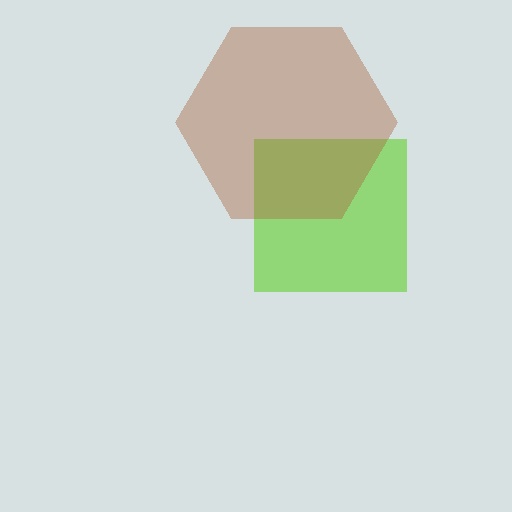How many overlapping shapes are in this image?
There are 2 overlapping shapes in the image.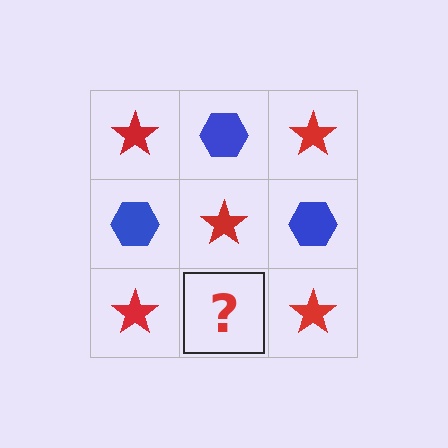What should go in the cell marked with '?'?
The missing cell should contain a blue hexagon.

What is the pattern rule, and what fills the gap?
The rule is that it alternates red star and blue hexagon in a checkerboard pattern. The gap should be filled with a blue hexagon.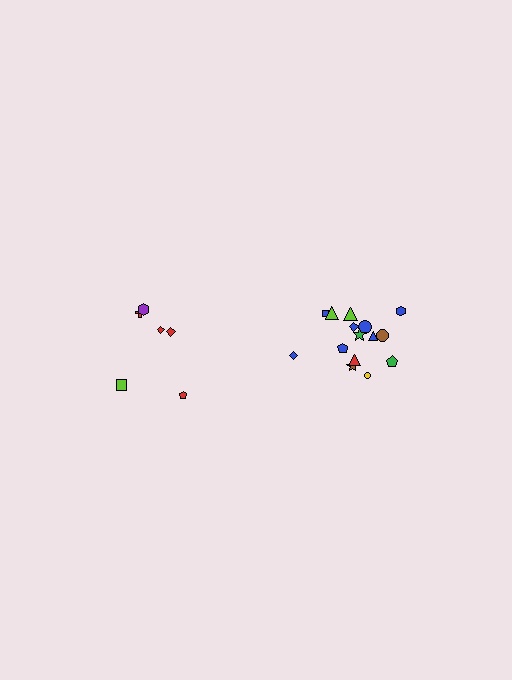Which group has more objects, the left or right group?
The right group.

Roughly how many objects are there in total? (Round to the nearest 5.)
Roughly 20 objects in total.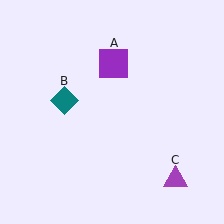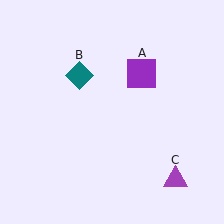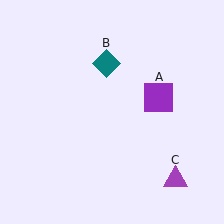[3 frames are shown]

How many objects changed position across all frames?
2 objects changed position: purple square (object A), teal diamond (object B).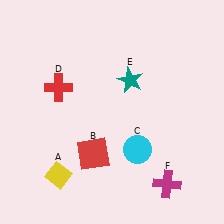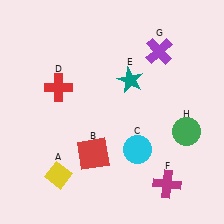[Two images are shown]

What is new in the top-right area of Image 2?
A purple cross (G) was added in the top-right area of Image 2.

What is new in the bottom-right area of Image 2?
A green circle (H) was added in the bottom-right area of Image 2.